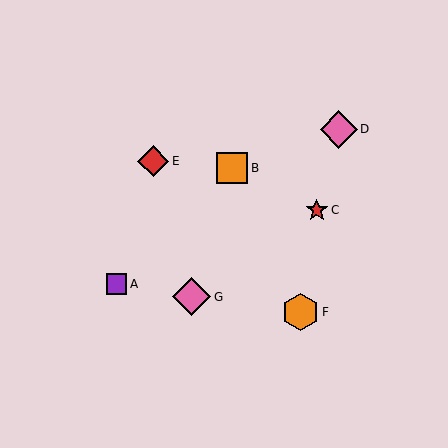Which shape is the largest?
The pink diamond (labeled G) is the largest.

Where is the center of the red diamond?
The center of the red diamond is at (153, 161).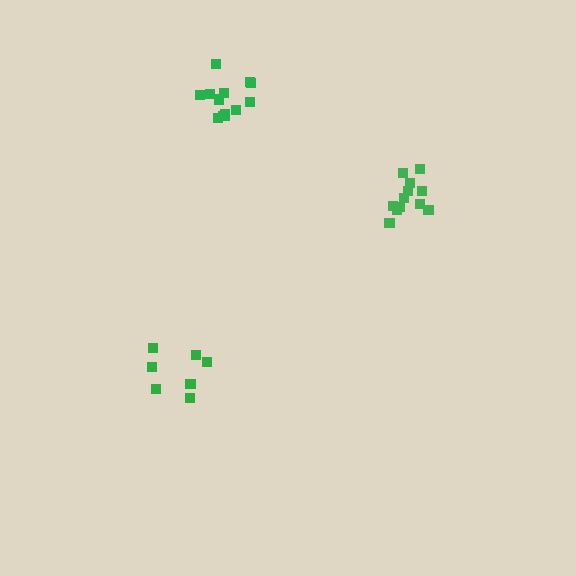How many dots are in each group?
Group 1: 7 dots, Group 2: 12 dots, Group 3: 13 dots (32 total).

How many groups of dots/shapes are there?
There are 3 groups.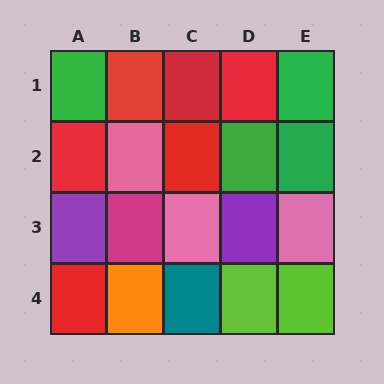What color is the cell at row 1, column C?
Red.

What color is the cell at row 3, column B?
Magenta.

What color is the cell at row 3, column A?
Purple.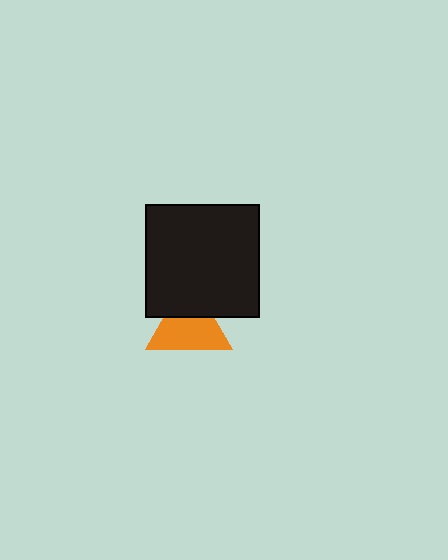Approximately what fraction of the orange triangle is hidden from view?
Roughly 33% of the orange triangle is hidden behind the black square.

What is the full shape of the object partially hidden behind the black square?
The partially hidden object is an orange triangle.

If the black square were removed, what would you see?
You would see the complete orange triangle.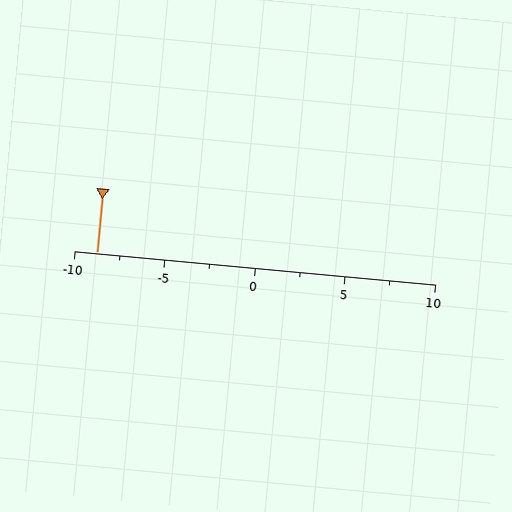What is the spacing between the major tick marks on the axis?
The major ticks are spaced 5 apart.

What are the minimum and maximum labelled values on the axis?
The axis runs from -10 to 10.